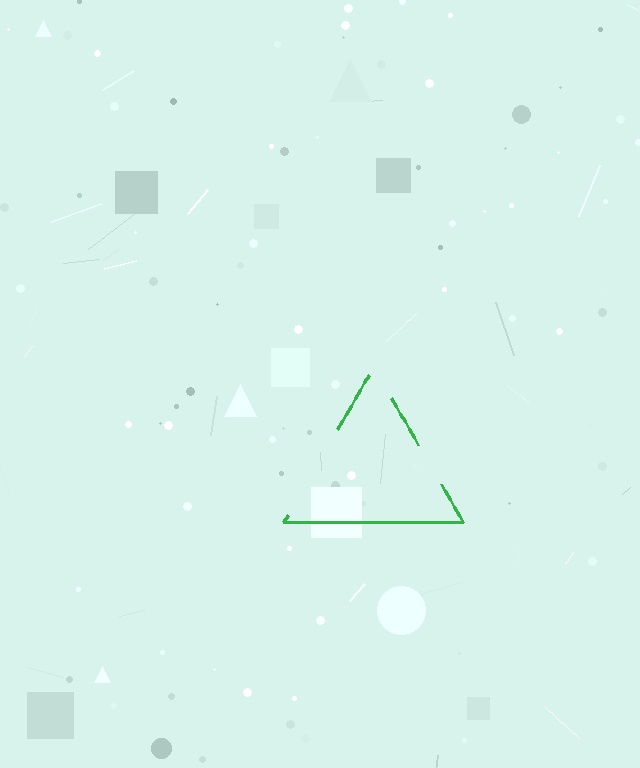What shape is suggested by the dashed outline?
The dashed outline suggests a triangle.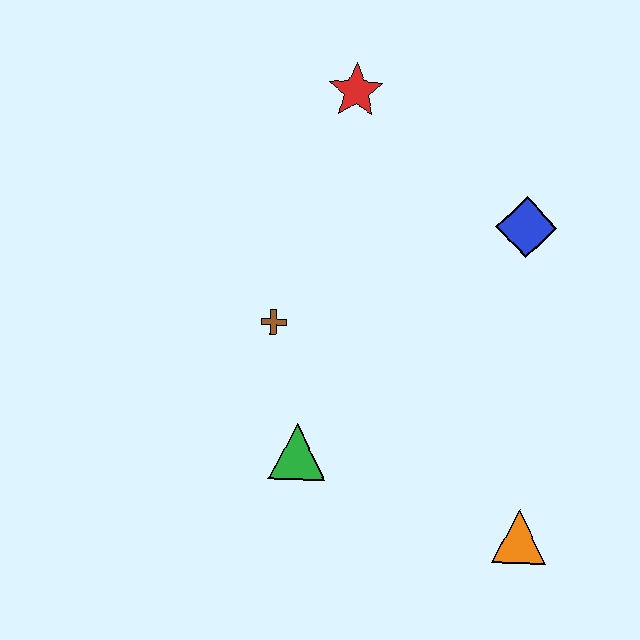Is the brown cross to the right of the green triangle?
No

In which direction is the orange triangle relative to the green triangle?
The orange triangle is to the right of the green triangle.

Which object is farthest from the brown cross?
The orange triangle is farthest from the brown cross.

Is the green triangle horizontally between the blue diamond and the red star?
No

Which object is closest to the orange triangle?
The green triangle is closest to the orange triangle.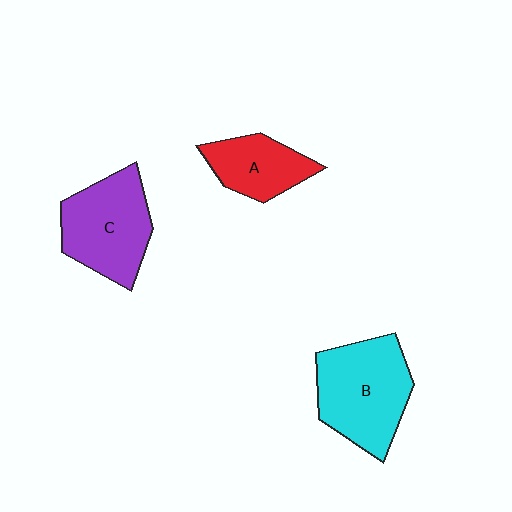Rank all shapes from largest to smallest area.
From largest to smallest: B (cyan), C (purple), A (red).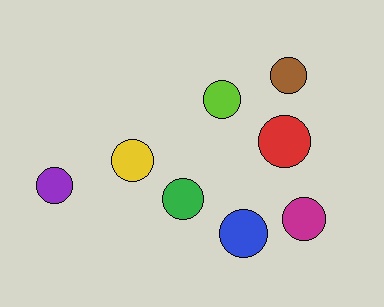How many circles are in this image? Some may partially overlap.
There are 8 circles.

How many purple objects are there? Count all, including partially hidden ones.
There is 1 purple object.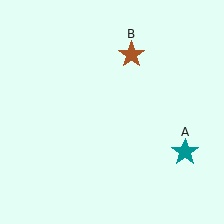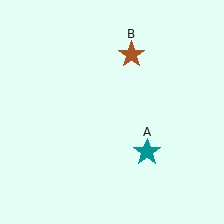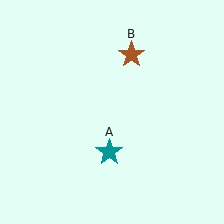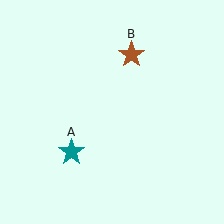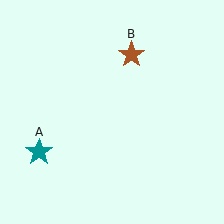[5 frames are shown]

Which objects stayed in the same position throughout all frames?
Brown star (object B) remained stationary.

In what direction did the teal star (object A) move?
The teal star (object A) moved left.